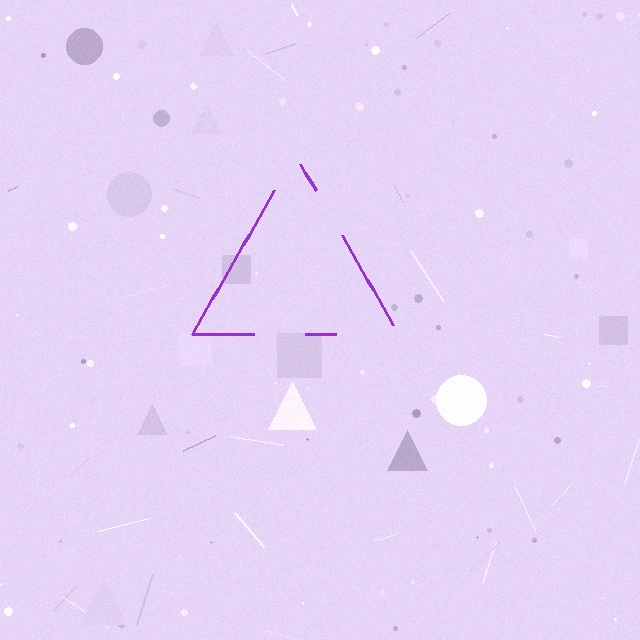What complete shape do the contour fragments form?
The contour fragments form a triangle.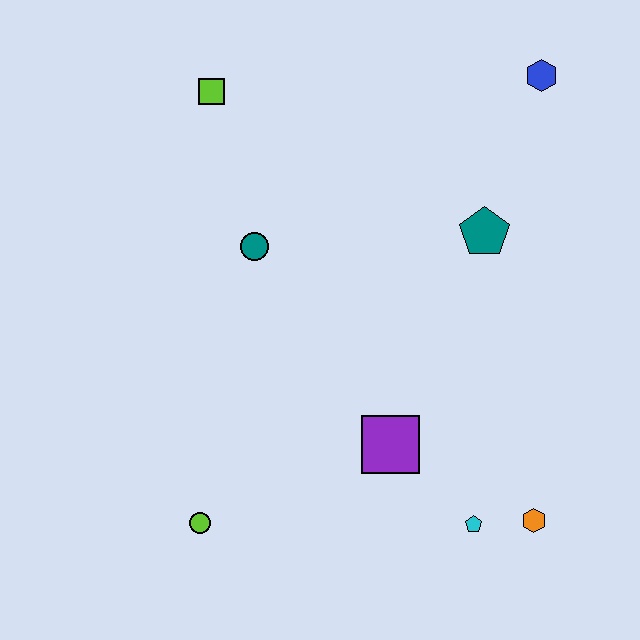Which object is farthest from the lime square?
The orange hexagon is farthest from the lime square.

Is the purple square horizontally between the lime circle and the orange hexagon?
Yes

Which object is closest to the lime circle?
The purple square is closest to the lime circle.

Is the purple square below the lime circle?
No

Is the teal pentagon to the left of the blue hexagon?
Yes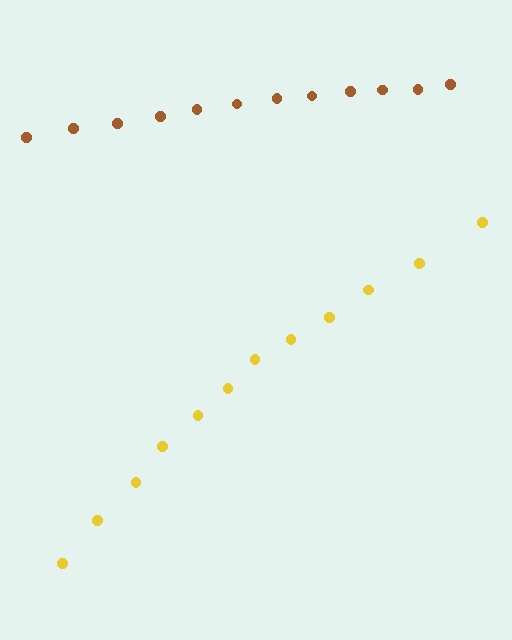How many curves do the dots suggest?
There are 2 distinct paths.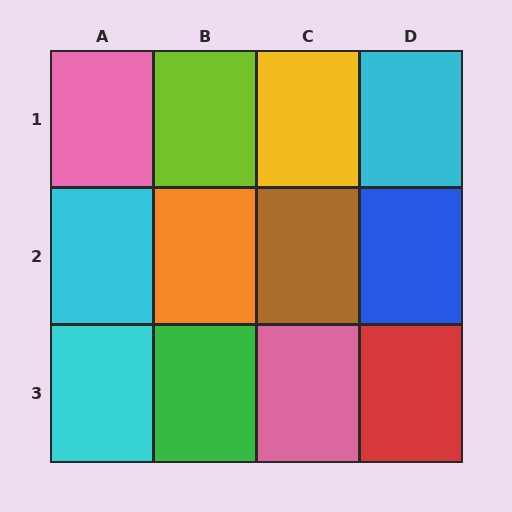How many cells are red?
1 cell is red.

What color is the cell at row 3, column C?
Pink.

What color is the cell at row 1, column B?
Lime.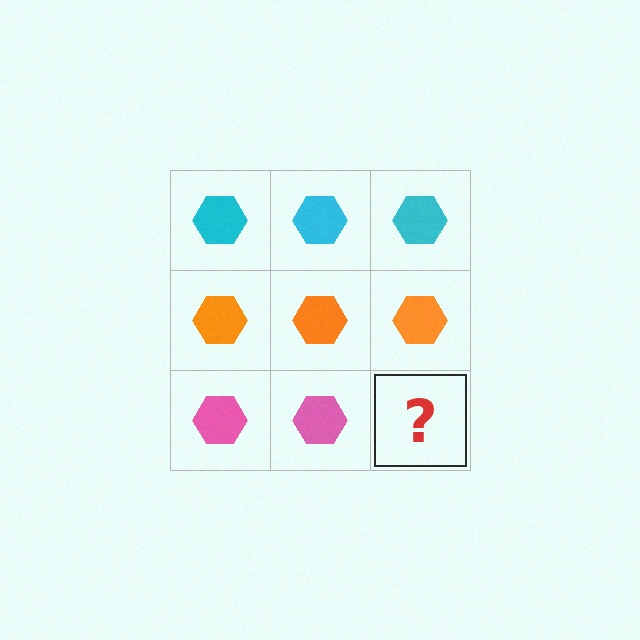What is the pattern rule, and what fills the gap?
The rule is that each row has a consistent color. The gap should be filled with a pink hexagon.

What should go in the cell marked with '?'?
The missing cell should contain a pink hexagon.